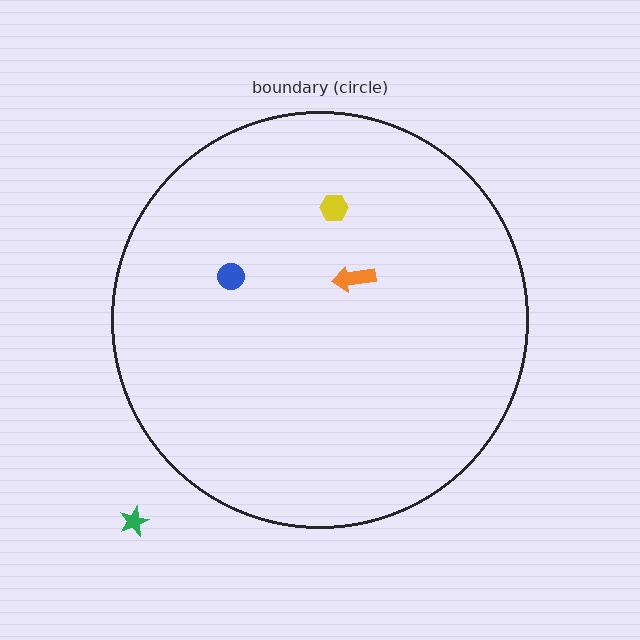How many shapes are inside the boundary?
3 inside, 1 outside.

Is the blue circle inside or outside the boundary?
Inside.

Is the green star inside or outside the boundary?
Outside.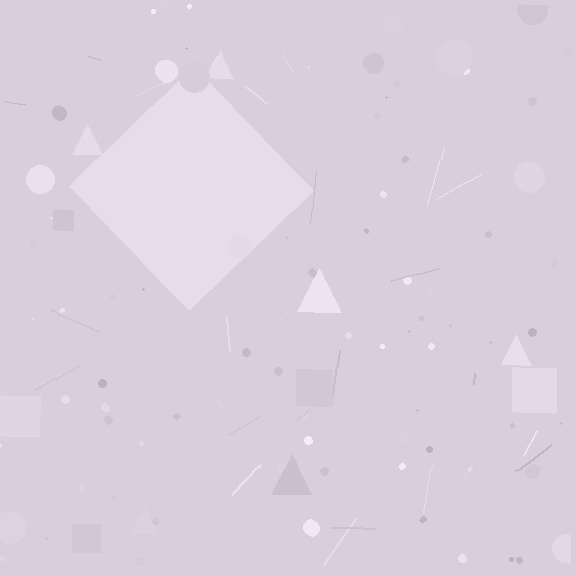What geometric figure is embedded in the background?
A diamond is embedded in the background.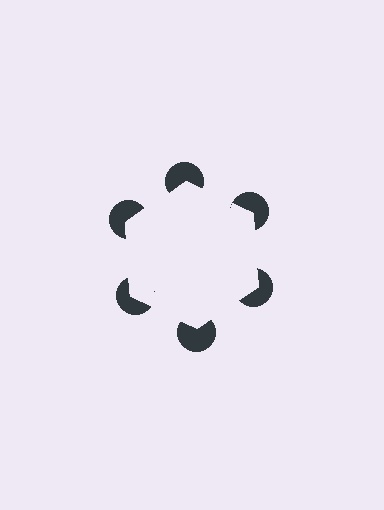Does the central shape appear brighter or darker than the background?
It typically appears slightly brighter than the background, even though no actual brightness change is drawn.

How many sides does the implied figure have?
6 sides.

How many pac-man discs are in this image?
There are 6 — one at each vertex of the illusory hexagon.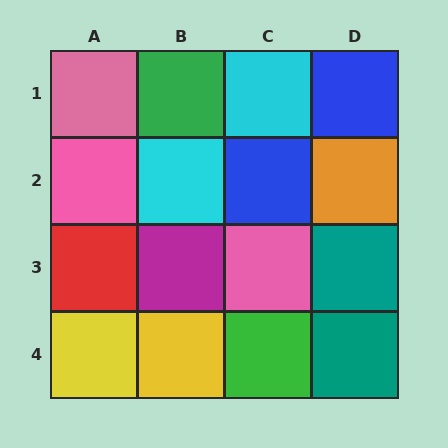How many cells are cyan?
2 cells are cyan.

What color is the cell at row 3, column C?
Pink.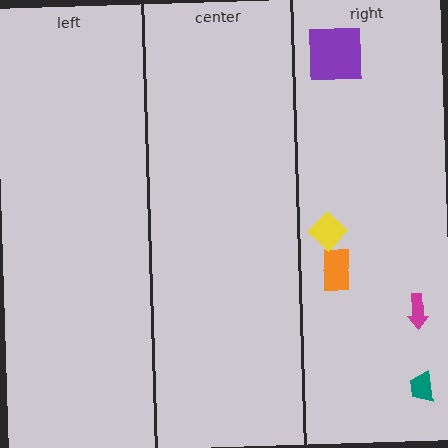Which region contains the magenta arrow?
The right region.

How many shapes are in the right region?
5.